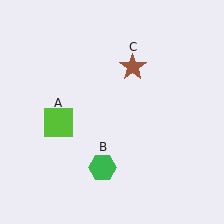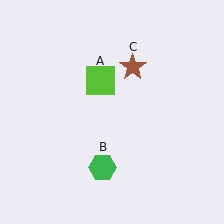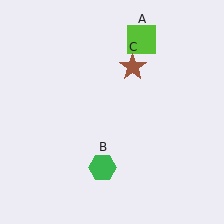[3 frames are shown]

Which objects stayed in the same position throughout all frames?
Green hexagon (object B) and brown star (object C) remained stationary.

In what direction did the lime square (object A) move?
The lime square (object A) moved up and to the right.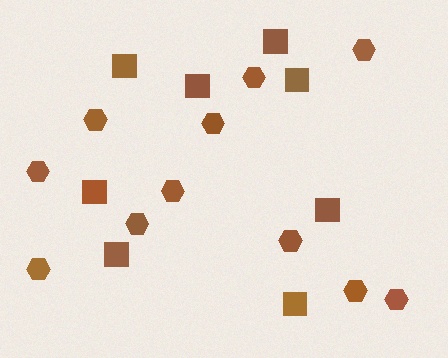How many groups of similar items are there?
There are 2 groups: one group of squares (8) and one group of hexagons (11).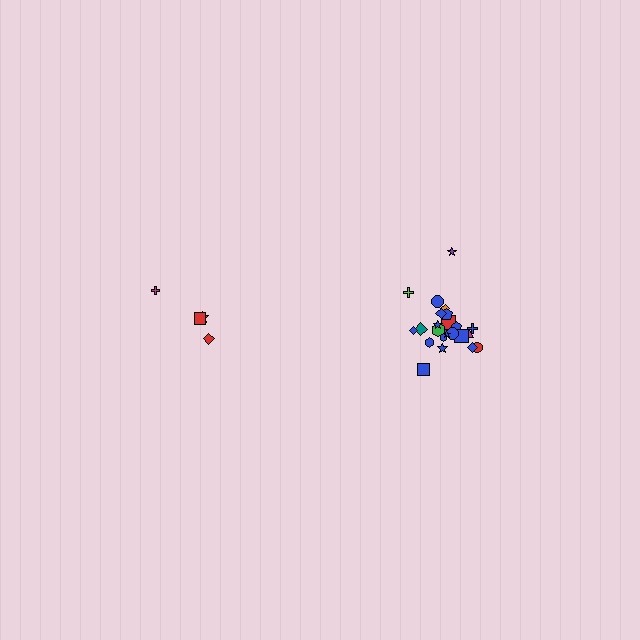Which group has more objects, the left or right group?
The right group.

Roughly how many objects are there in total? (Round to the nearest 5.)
Roughly 30 objects in total.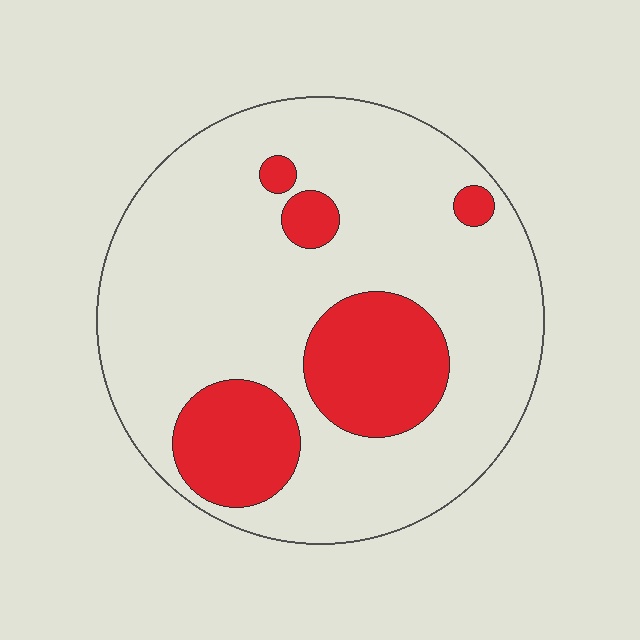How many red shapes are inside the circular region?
5.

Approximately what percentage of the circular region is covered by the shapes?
Approximately 20%.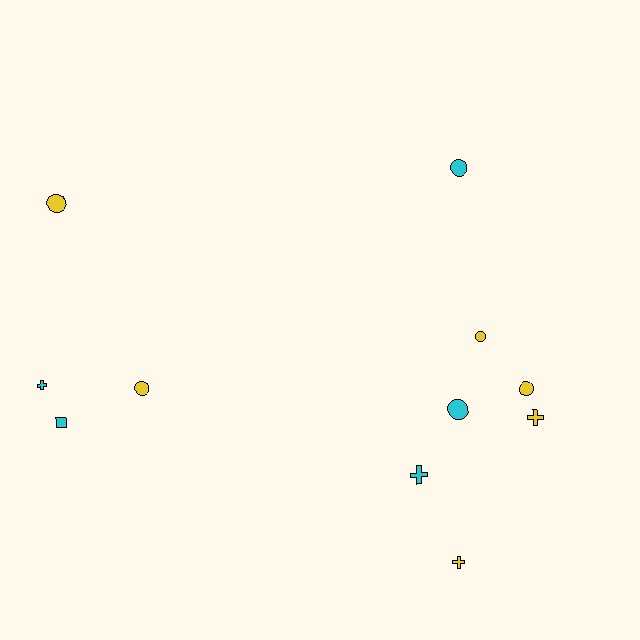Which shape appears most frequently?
Circle, with 6 objects.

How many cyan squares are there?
There is 1 cyan square.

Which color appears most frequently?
Yellow, with 6 objects.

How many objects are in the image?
There are 11 objects.